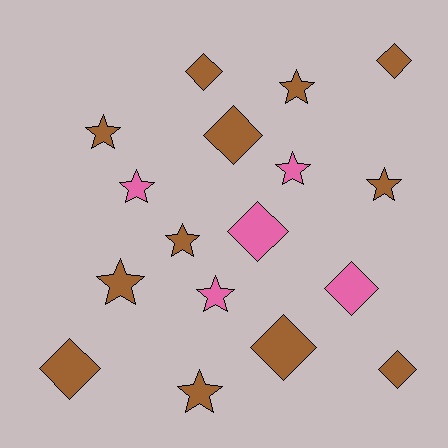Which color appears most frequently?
Brown, with 12 objects.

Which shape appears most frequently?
Star, with 9 objects.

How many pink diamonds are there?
There are 2 pink diamonds.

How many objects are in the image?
There are 17 objects.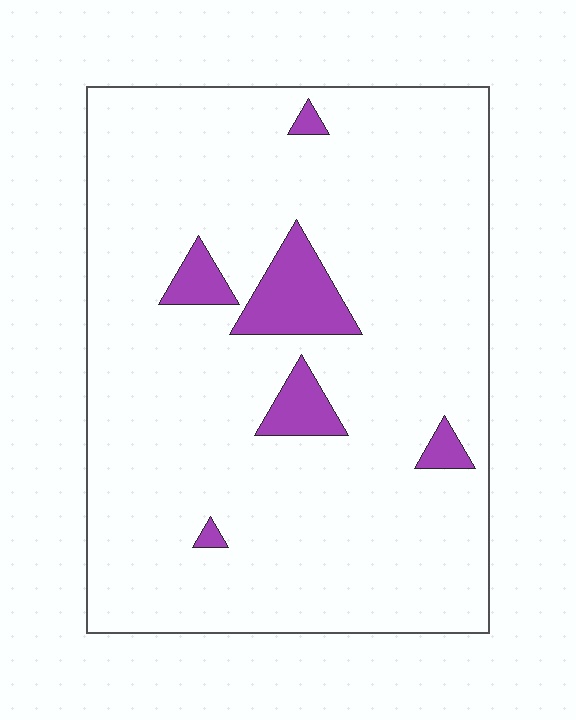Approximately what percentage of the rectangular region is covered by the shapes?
Approximately 10%.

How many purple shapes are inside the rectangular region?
6.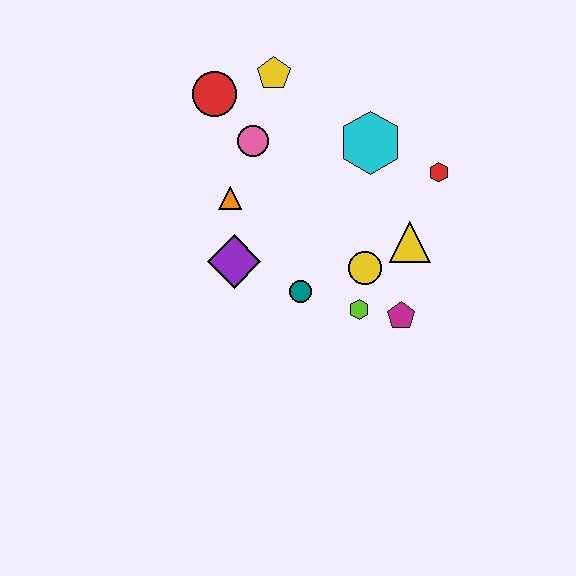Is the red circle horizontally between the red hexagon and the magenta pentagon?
No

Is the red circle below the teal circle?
No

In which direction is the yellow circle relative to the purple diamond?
The yellow circle is to the right of the purple diamond.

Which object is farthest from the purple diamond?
The red hexagon is farthest from the purple diamond.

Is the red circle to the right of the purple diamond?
No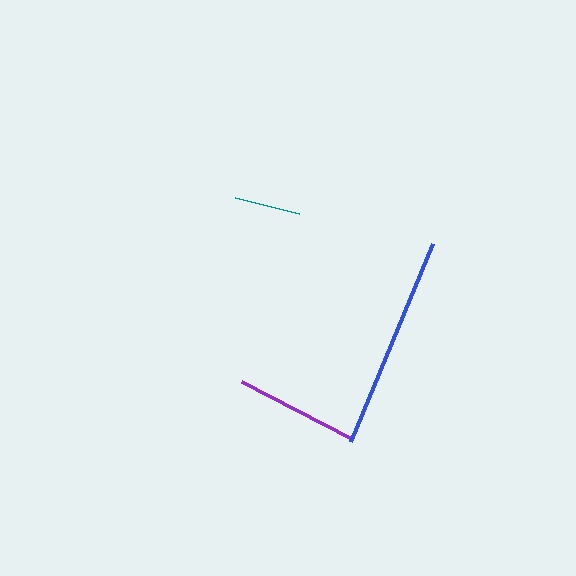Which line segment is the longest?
The blue line is the longest at approximately 214 pixels.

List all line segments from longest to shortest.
From longest to shortest: blue, purple, teal.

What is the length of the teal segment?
The teal segment is approximately 65 pixels long.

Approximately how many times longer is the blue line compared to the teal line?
The blue line is approximately 3.3 times the length of the teal line.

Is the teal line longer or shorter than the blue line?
The blue line is longer than the teal line.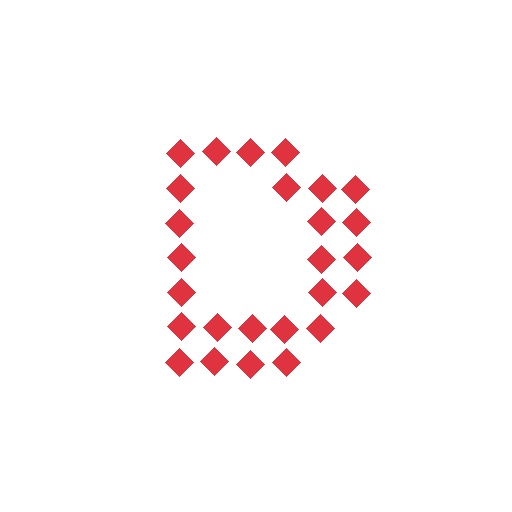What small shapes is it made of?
It is made of small diamonds.